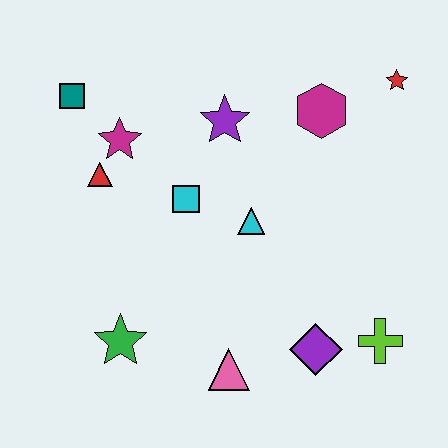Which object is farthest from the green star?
The red star is farthest from the green star.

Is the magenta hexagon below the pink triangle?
No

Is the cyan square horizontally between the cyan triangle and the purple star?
No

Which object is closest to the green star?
The pink triangle is closest to the green star.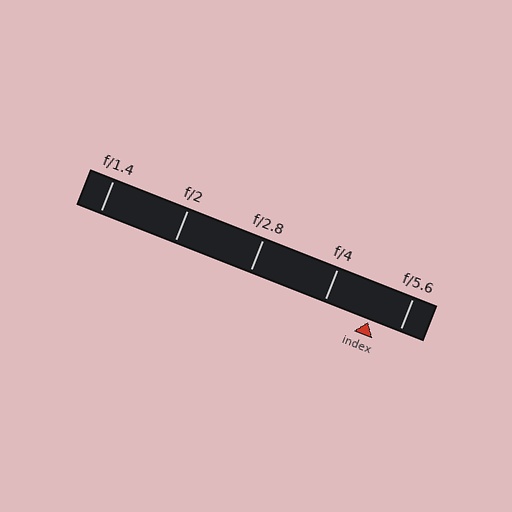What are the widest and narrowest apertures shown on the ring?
The widest aperture shown is f/1.4 and the narrowest is f/5.6.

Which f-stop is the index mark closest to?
The index mark is closest to f/5.6.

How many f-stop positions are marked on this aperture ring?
There are 5 f-stop positions marked.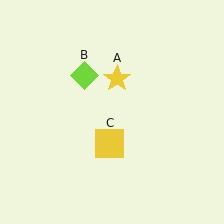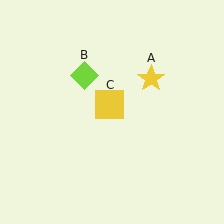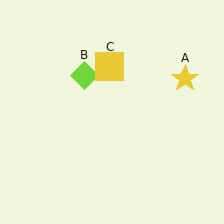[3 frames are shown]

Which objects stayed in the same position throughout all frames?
Lime diamond (object B) remained stationary.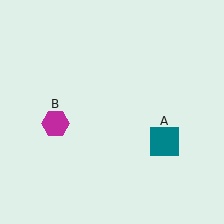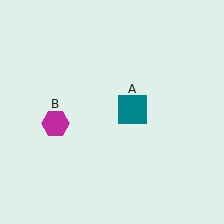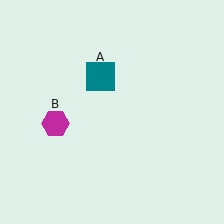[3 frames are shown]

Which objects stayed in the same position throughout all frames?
Magenta hexagon (object B) remained stationary.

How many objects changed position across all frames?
1 object changed position: teal square (object A).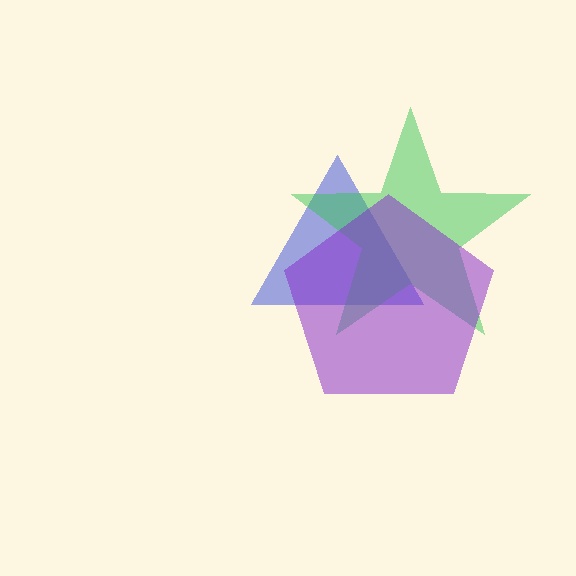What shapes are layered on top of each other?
The layered shapes are: a blue triangle, a green star, a purple pentagon.